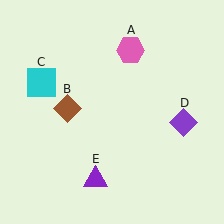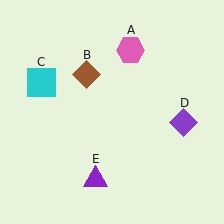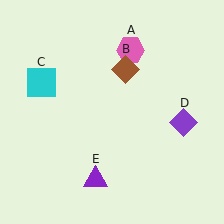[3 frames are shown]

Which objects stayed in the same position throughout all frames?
Pink hexagon (object A) and cyan square (object C) and purple diamond (object D) and purple triangle (object E) remained stationary.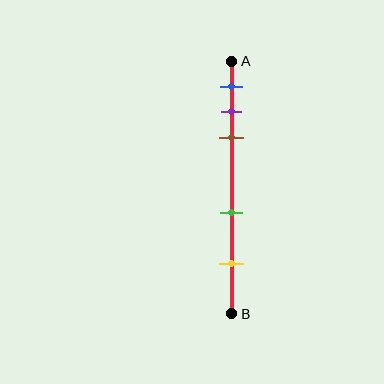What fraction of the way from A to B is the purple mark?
The purple mark is approximately 20% (0.2) of the way from A to B.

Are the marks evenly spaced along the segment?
No, the marks are not evenly spaced.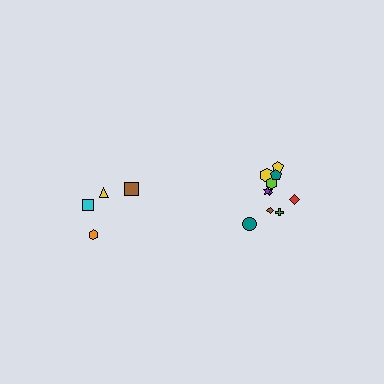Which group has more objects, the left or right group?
The right group.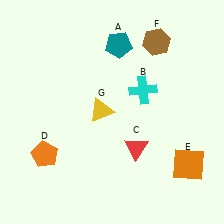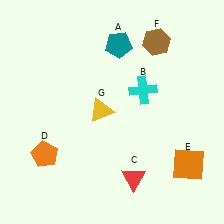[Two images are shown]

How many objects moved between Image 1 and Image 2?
1 object moved between the two images.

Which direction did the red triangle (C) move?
The red triangle (C) moved down.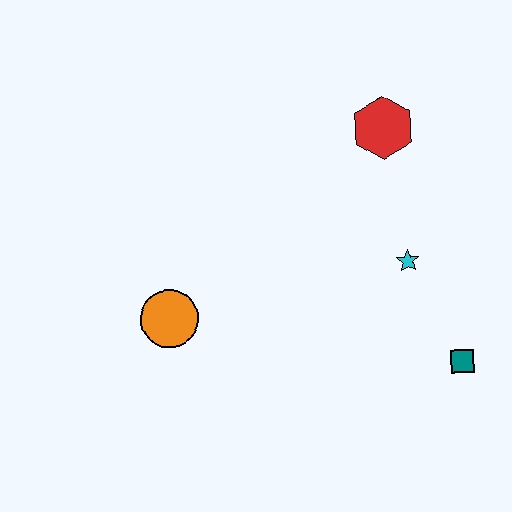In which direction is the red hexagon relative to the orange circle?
The red hexagon is to the right of the orange circle.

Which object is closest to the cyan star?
The teal square is closest to the cyan star.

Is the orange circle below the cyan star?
Yes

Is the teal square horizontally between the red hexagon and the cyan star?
No